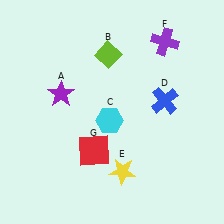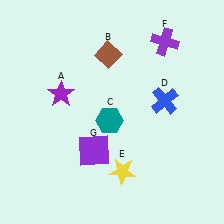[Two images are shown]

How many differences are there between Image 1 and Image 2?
There are 3 differences between the two images.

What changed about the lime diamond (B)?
In Image 1, B is lime. In Image 2, it changed to brown.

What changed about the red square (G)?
In Image 1, G is red. In Image 2, it changed to purple.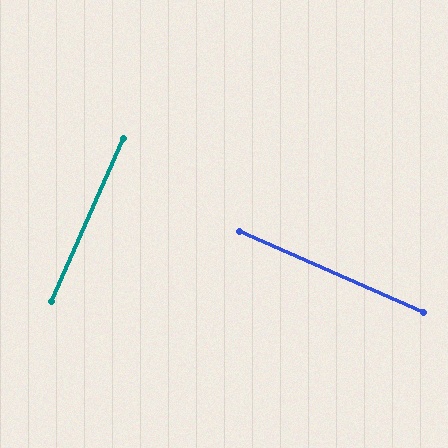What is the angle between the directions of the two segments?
Approximately 90 degrees.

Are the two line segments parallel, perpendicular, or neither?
Perpendicular — they meet at approximately 90°.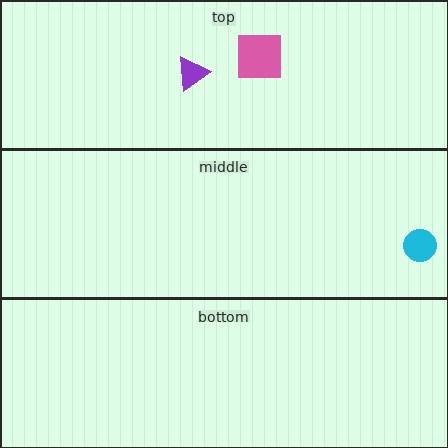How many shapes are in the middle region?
1.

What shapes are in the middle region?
The cyan circle.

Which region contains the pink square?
The top region.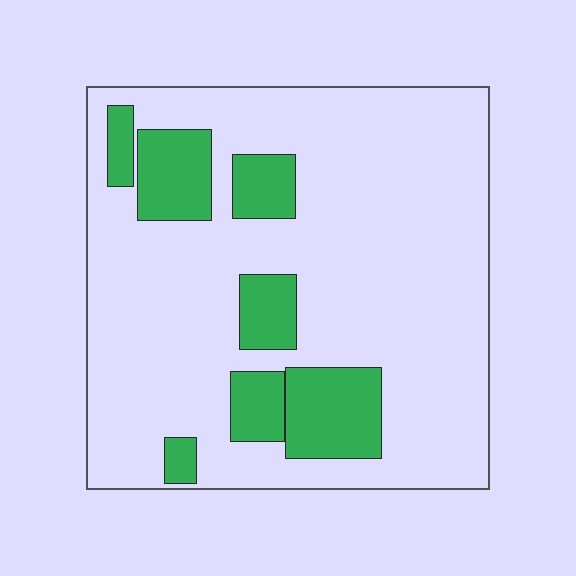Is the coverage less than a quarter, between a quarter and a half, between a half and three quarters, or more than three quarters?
Less than a quarter.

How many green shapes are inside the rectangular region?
7.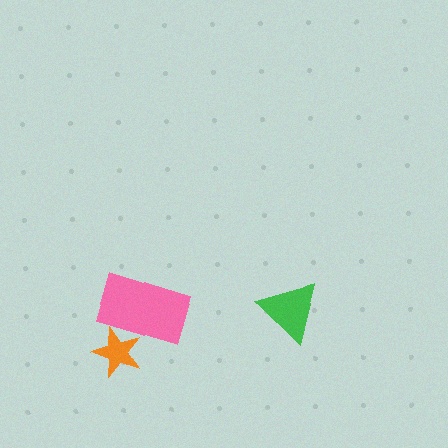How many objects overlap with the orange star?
1 object overlaps with the orange star.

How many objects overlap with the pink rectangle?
1 object overlaps with the pink rectangle.